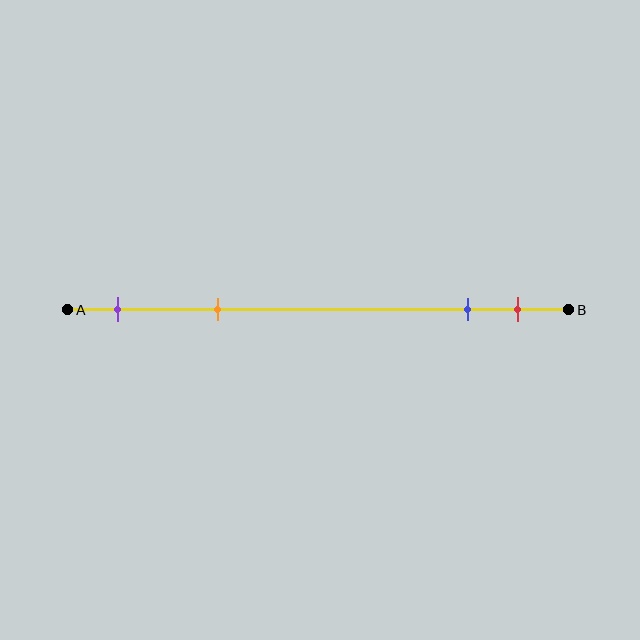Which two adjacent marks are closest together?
The blue and red marks are the closest adjacent pair.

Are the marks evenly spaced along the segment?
No, the marks are not evenly spaced.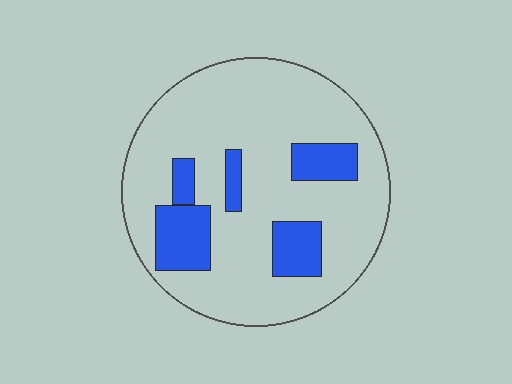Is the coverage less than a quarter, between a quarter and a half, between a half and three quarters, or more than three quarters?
Less than a quarter.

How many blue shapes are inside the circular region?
5.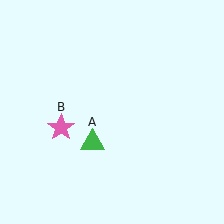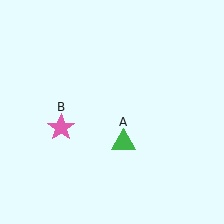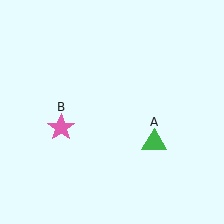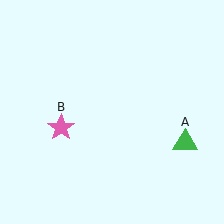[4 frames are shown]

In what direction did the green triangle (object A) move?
The green triangle (object A) moved right.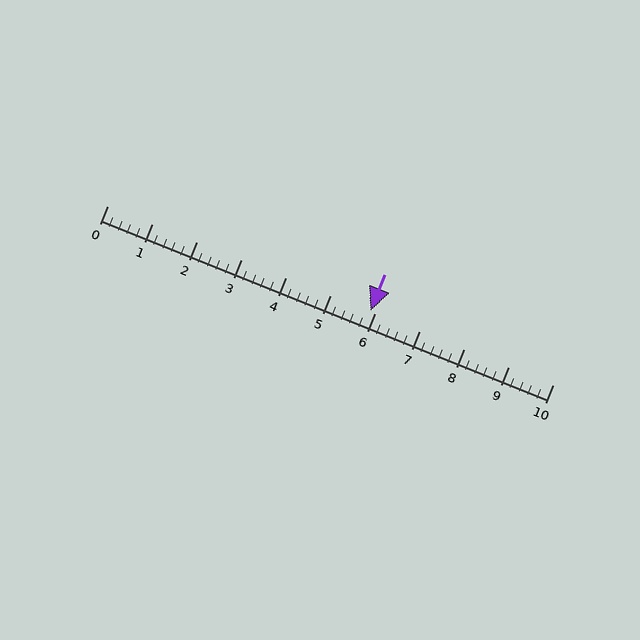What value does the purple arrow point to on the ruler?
The purple arrow points to approximately 5.9.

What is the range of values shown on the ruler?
The ruler shows values from 0 to 10.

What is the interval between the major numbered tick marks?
The major tick marks are spaced 1 units apart.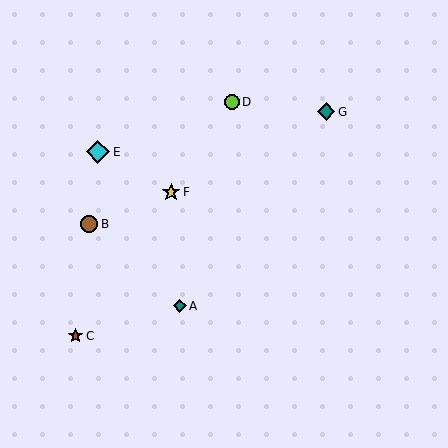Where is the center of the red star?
The center of the red star is at (76, 336).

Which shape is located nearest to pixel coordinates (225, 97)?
The lime circle (labeled D) at (232, 102) is nearest to that location.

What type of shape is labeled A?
Shape A is a teal diamond.